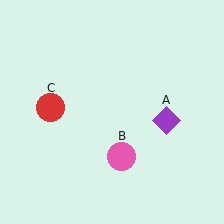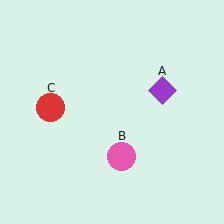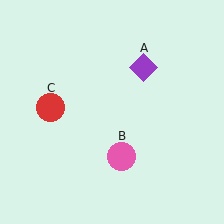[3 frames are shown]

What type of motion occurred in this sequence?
The purple diamond (object A) rotated counterclockwise around the center of the scene.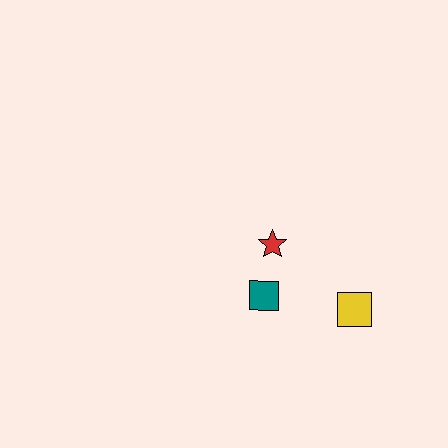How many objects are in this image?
There are 3 objects.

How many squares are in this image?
There are 2 squares.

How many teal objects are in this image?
There is 1 teal object.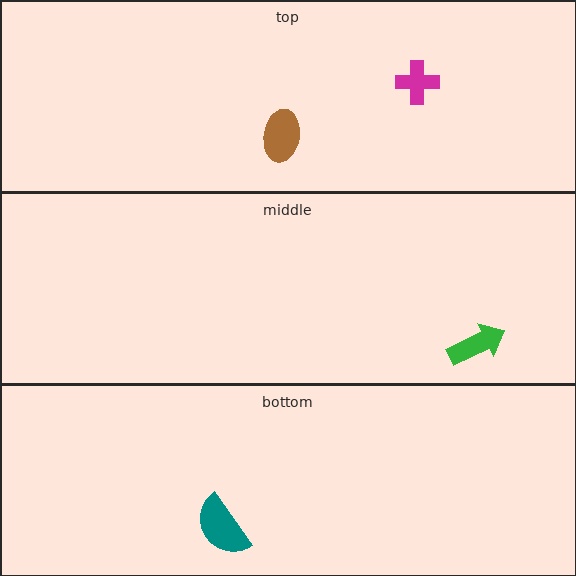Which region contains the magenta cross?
The top region.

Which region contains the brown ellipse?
The top region.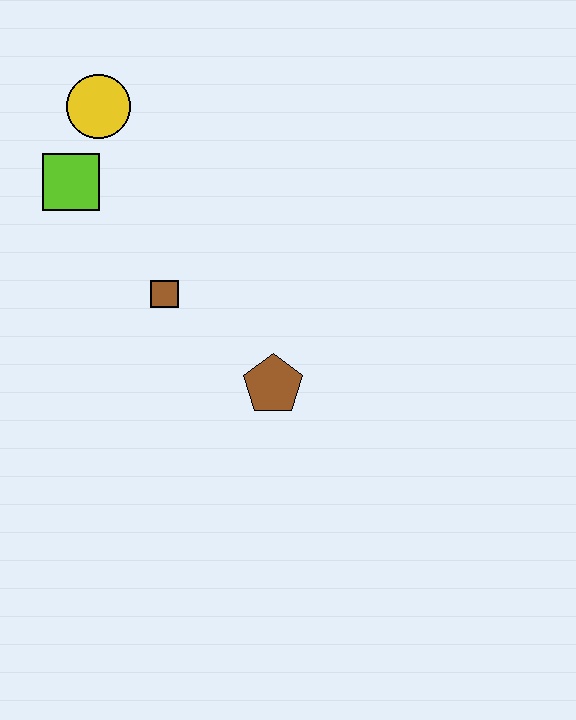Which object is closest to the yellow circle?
The lime square is closest to the yellow circle.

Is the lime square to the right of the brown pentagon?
No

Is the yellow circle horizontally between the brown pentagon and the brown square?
No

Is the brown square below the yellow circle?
Yes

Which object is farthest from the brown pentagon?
The yellow circle is farthest from the brown pentagon.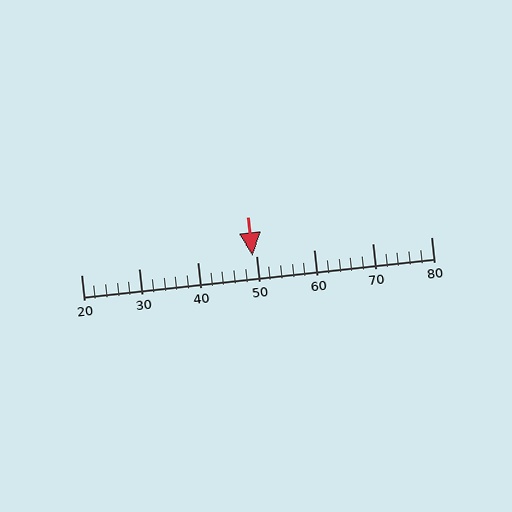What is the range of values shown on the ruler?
The ruler shows values from 20 to 80.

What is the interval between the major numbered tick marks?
The major tick marks are spaced 10 units apart.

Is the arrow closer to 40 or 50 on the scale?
The arrow is closer to 50.